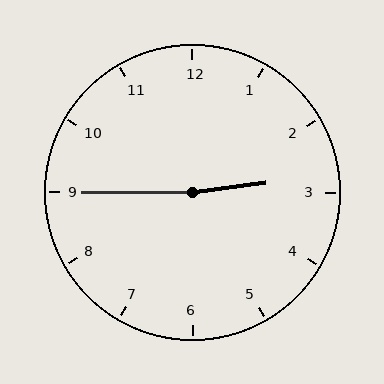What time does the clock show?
2:45.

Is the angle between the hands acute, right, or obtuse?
It is obtuse.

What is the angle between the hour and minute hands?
Approximately 172 degrees.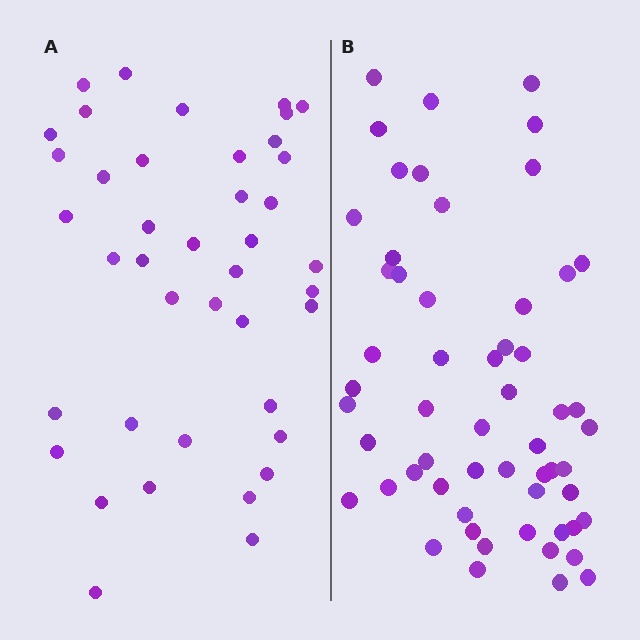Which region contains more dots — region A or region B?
Region B (the right region) has more dots.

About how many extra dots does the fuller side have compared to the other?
Region B has approximately 15 more dots than region A.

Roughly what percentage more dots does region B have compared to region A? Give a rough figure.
About 40% more.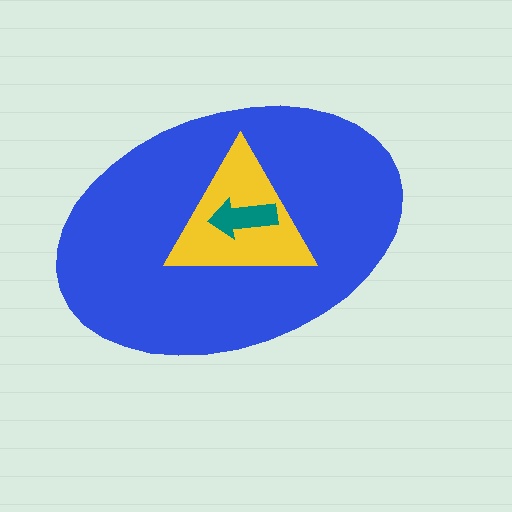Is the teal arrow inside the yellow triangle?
Yes.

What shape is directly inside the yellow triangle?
The teal arrow.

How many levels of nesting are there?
3.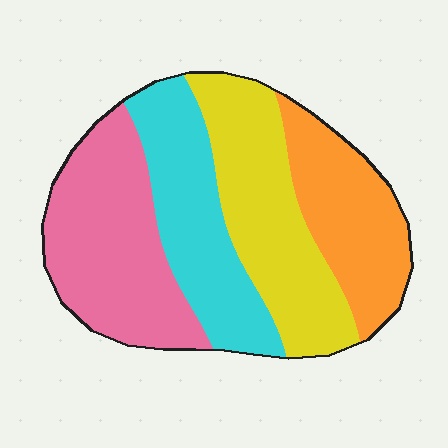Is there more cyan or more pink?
Pink.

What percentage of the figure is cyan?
Cyan takes up about one quarter (1/4) of the figure.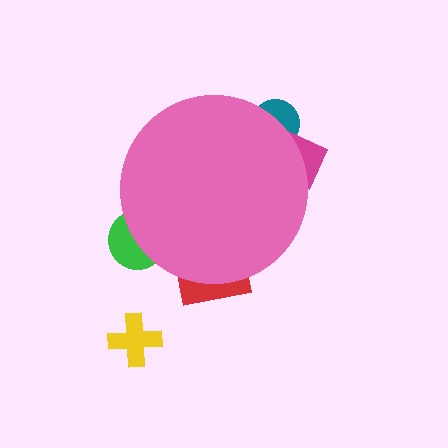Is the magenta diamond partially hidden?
Yes, the magenta diamond is partially hidden behind the pink circle.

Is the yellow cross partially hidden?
No, the yellow cross is fully visible.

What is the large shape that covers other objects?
A pink circle.